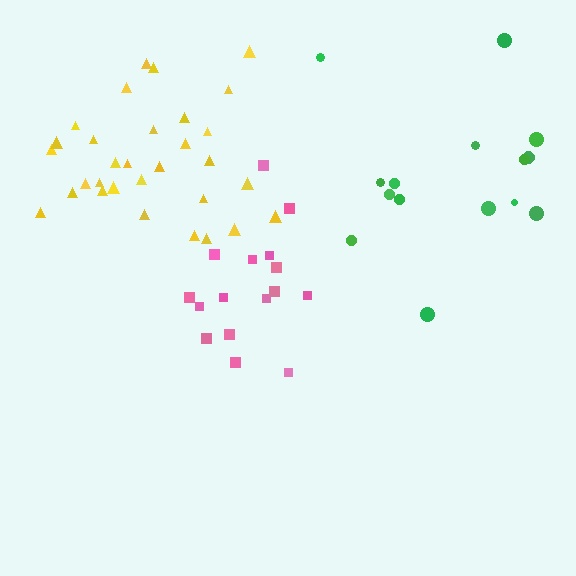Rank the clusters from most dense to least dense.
yellow, green, pink.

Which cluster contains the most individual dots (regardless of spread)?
Yellow (31).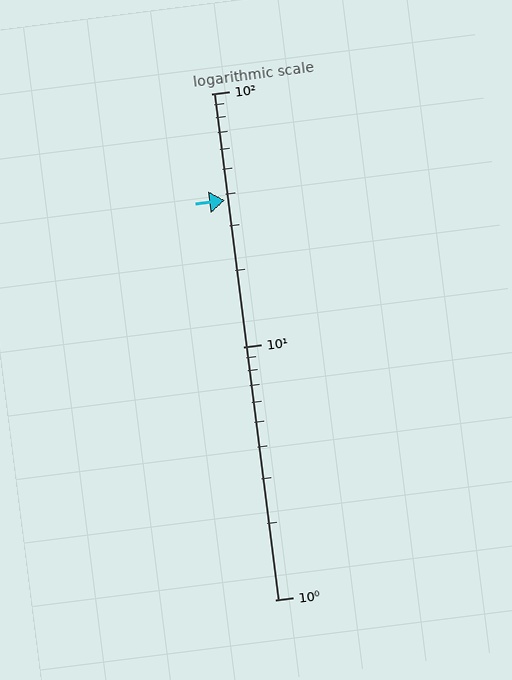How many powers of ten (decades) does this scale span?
The scale spans 2 decades, from 1 to 100.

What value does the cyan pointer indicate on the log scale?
The pointer indicates approximately 38.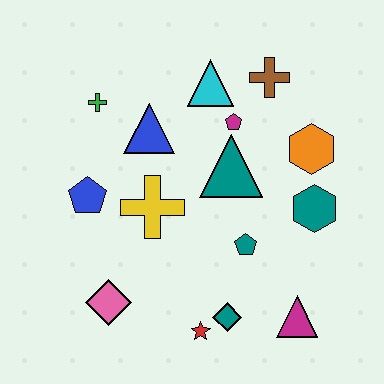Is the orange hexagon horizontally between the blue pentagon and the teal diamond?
No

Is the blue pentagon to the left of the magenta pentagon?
Yes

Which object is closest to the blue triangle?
The green cross is closest to the blue triangle.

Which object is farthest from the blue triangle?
The magenta triangle is farthest from the blue triangle.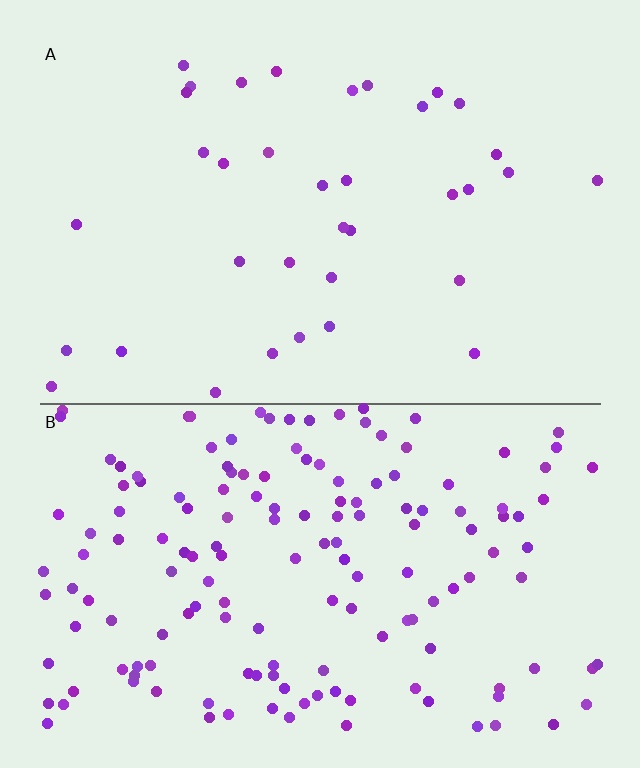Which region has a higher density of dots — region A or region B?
B (the bottom).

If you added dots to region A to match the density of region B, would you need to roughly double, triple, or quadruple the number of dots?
Approximately quadruple.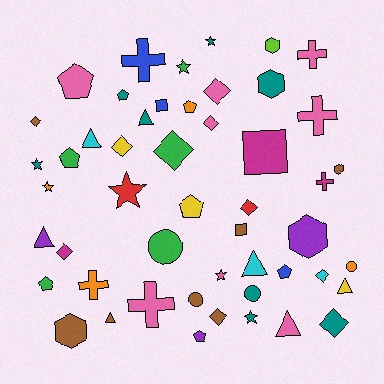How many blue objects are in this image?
There are 3 blue objects.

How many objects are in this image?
There are 50 objects.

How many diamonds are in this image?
There are 10 diamonds.